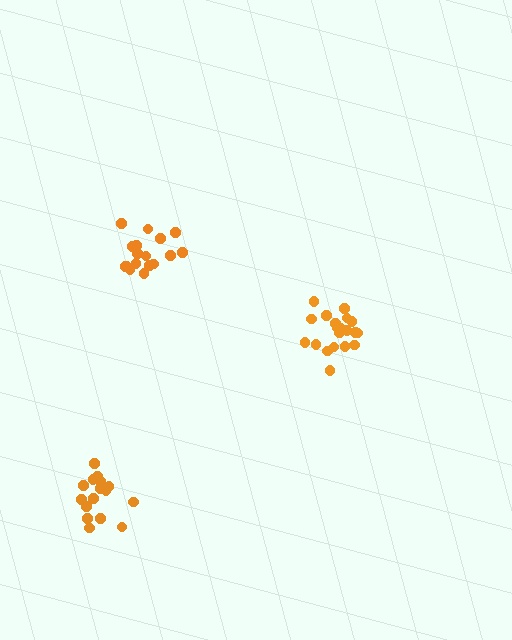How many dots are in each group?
Group 1: 21 dots, Group 2: 17 dots, Group 3: 18 dots (56 total).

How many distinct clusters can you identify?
There are 3 distinct clusters.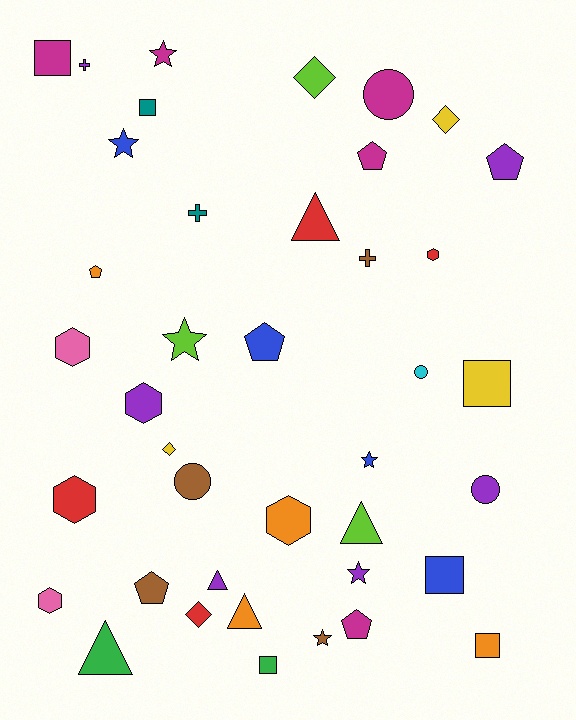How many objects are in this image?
There are 40 objects.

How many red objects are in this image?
There are 4 red objects.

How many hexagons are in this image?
There are 6 hexagons.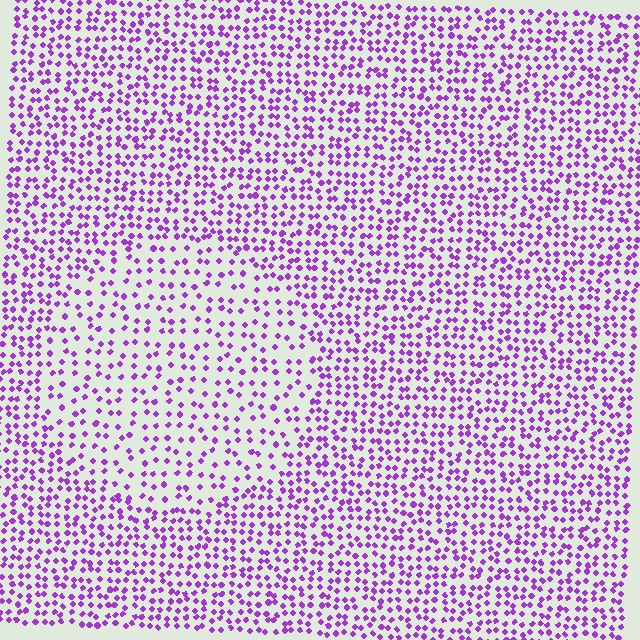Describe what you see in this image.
The image contains small purple elements arranged at two different densities. A circle-shaped region is visible where the elements are less densely packed than the surrounding area.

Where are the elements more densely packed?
The elements are more densely packed outside the circle boundary.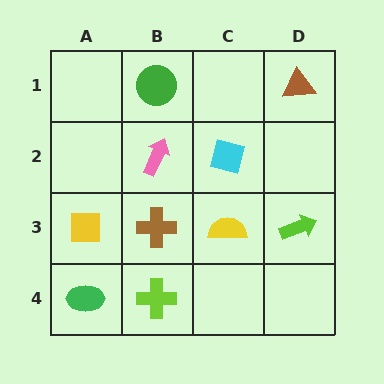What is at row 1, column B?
A green circle.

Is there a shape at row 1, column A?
No, that cell is empty.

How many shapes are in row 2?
2 shapes.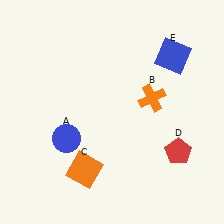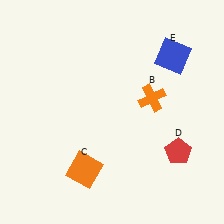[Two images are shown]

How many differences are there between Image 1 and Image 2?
There is 1 difference between the two images.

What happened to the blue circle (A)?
The blue circle (A) was removed in Image 2. It was in the bottom-left area of Image 1.